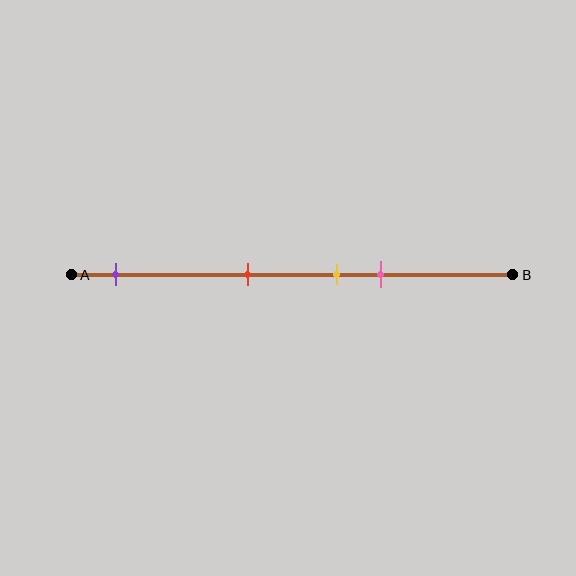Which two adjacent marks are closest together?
The yellow and pink marks are the closest adjacent pair.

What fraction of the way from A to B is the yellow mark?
The yellow mark is approximately 60% (0.6) of the way from A to B.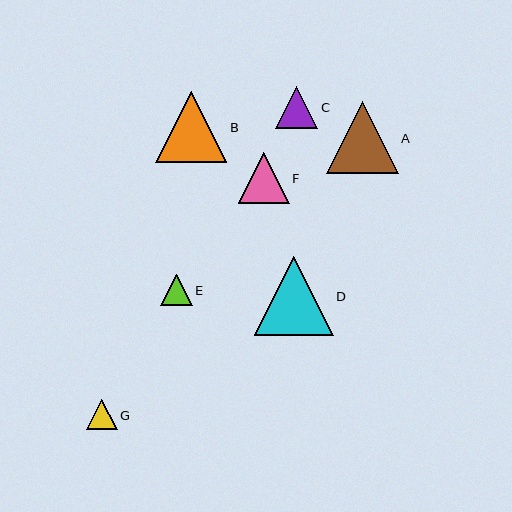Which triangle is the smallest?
Triangle G is the smallest with a size of approximately 30 pixels.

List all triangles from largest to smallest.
From largest to smallest: D, A, B, F, C, E, G.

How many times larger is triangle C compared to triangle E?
Triangle C is approximately 1.4 times the size of triangle E.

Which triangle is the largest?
Triangle D is the largest with a size of approximately 79 pixels.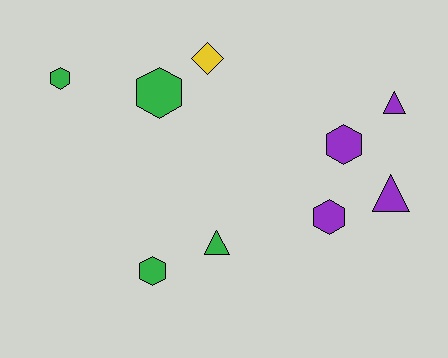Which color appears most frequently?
Purple, with 4 objects.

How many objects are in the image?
There are 9 objects.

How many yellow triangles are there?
There are no yellow triangles.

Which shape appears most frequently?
Hexagon, with 5 objects.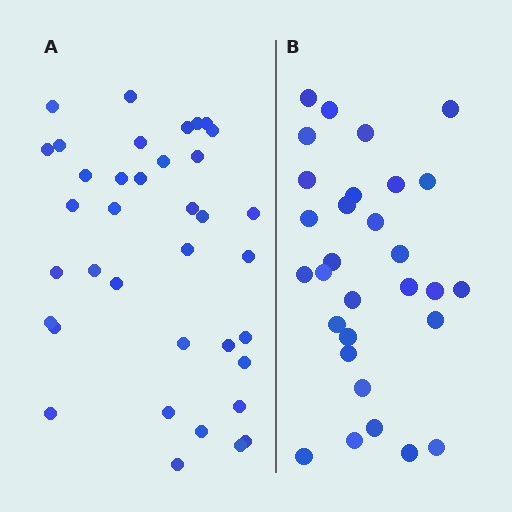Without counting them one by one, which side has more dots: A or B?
Region A (the left region) has more dots.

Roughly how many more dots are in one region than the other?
Region A has roughly 8 or so more dots than region B.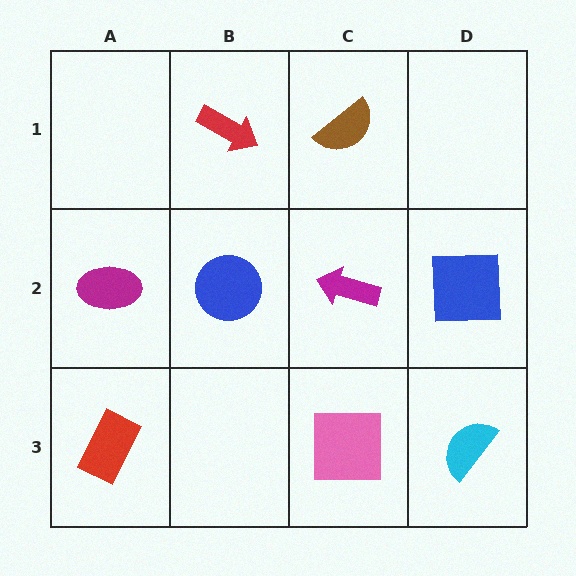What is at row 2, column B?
A blue circle.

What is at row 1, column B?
A red arrow.